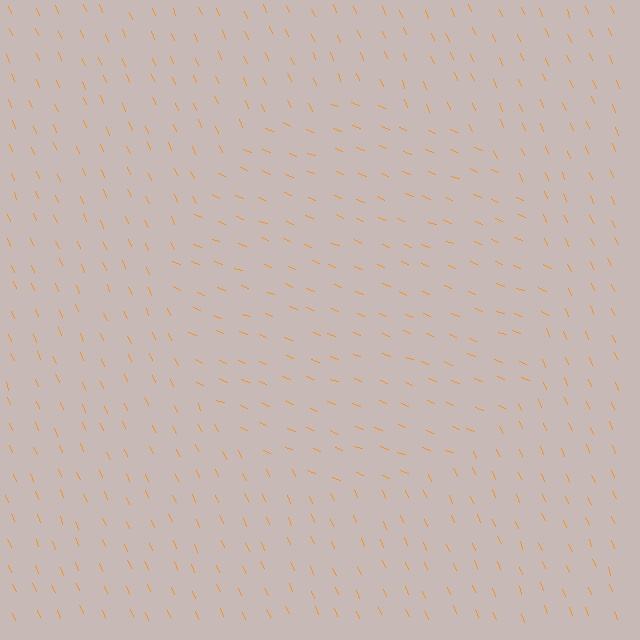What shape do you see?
I see a circle.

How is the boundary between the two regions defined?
The boundary is defined purely by a change in line orientation (approximately 45 degrees difference). All lines are the same color and thickness.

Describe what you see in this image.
The image is filled with small orange line segments. A circle region in the image has lines oriented differently from the surrounding lines, creating a visible texture boundary.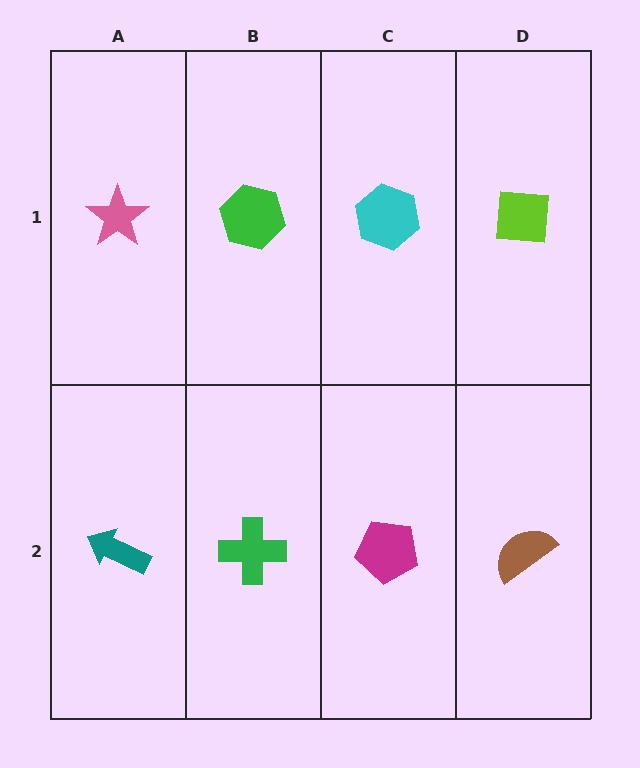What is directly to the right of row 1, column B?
A cyan hexagon.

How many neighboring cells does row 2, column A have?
2.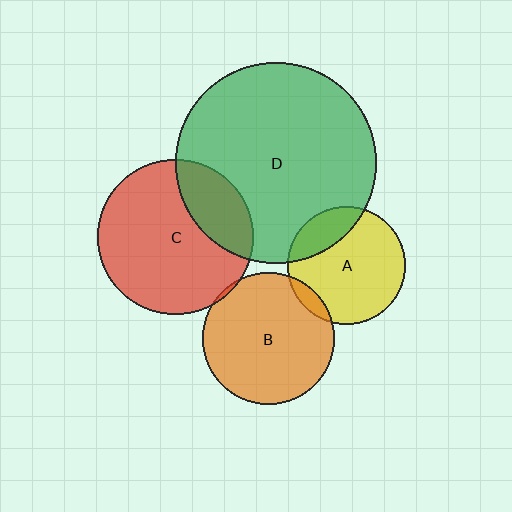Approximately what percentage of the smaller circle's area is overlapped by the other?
Approximately 25%.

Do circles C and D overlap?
Yes.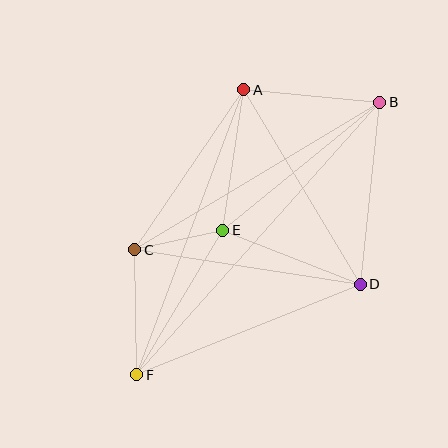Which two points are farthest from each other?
Points B and F are farthest from each other.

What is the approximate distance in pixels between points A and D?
The distance between A and D is approximately 226 pixels.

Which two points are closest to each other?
Points C and E are closest to each other.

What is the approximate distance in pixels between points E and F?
The distance between E and F is approximately 168 pixels.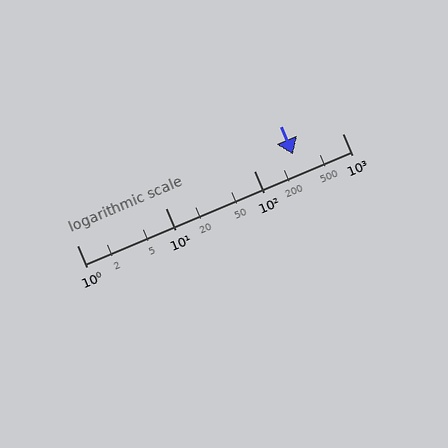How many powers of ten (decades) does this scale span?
The scale spans 3 decades, from 1 to 1000.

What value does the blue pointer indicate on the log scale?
The pointer indicates approximately 280.